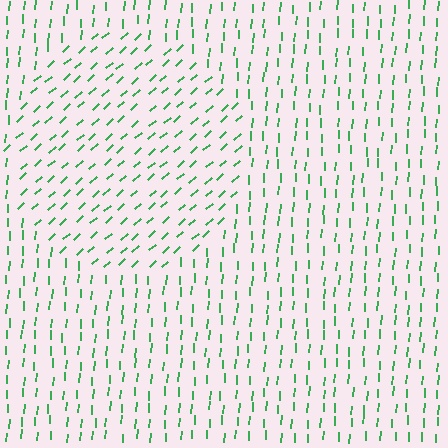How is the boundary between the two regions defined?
The boundary is defined purely by a change in line orientation (approximately 45 degrees difference). All lines are the same color and thickness.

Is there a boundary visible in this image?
Yes, there is a texture boundary formed by a change in line orientation.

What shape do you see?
I see a circle.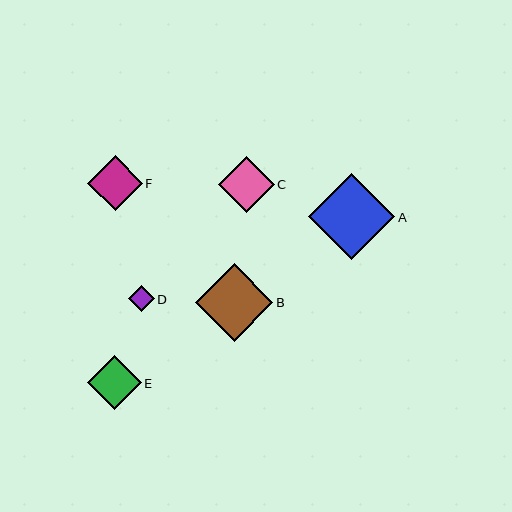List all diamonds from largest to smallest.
From largest to smallest: A, B, C, F, E, D.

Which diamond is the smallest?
Diamond D is the smallest with a size of approximately 26 pixels.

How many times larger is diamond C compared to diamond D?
Diamond C is approximately 2.1 times the size of diamond D.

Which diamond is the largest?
Diamond A is the largest with a size of approximately 86 pixels.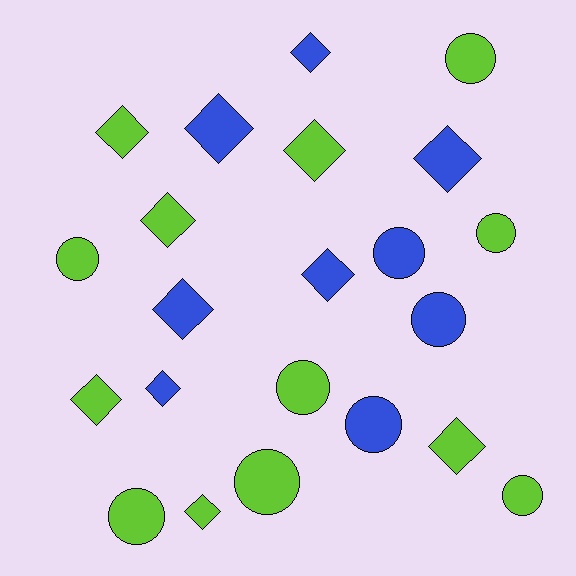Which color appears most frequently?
Lime, with 13 objects.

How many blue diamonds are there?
There are 6 blue diamonds.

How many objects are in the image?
There are 22 objects.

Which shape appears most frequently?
Diamond, with 12 objects.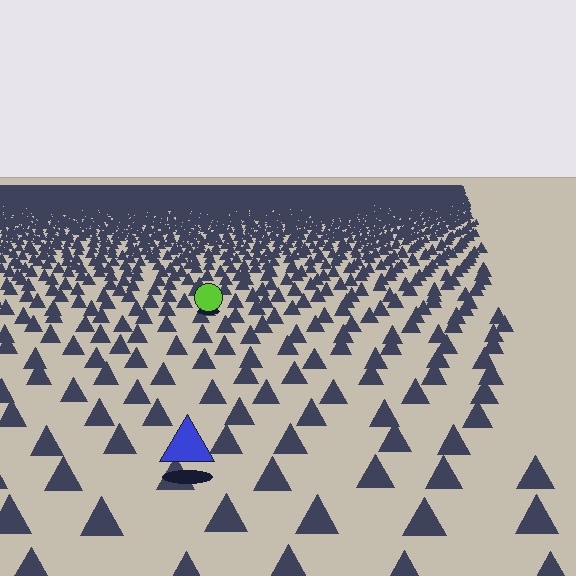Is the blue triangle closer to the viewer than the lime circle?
Yes. The blue triangle is closer — you can tell from the texture gradient: the ground texture is coarser near it.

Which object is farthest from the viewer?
The lime circle is farthest from the viewer. It appears smaller and the ground texture around it is denser.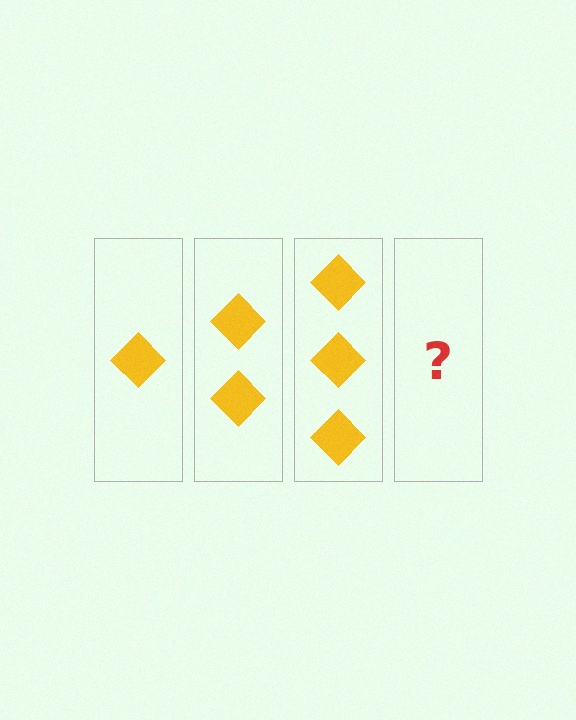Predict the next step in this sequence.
The next step is 4 diamonds.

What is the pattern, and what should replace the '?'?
The pattern is that each step adds one more diamond. The '?' should be 4 diamonds.